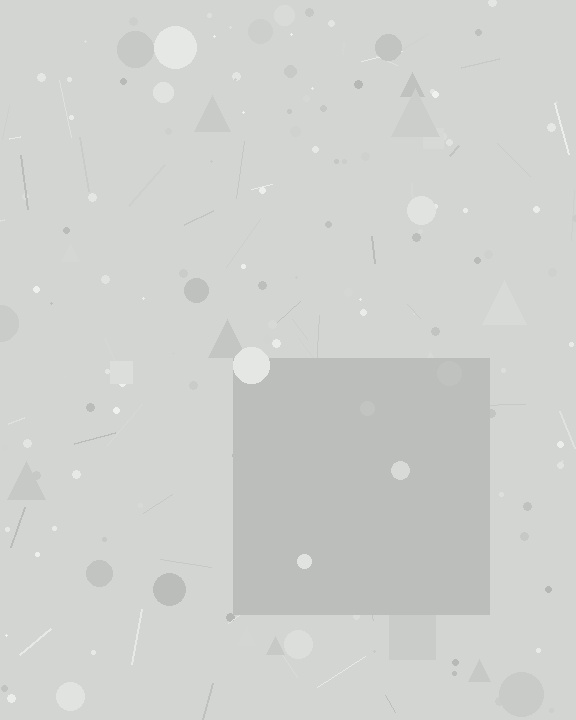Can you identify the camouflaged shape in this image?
The camouflaged shape is a square.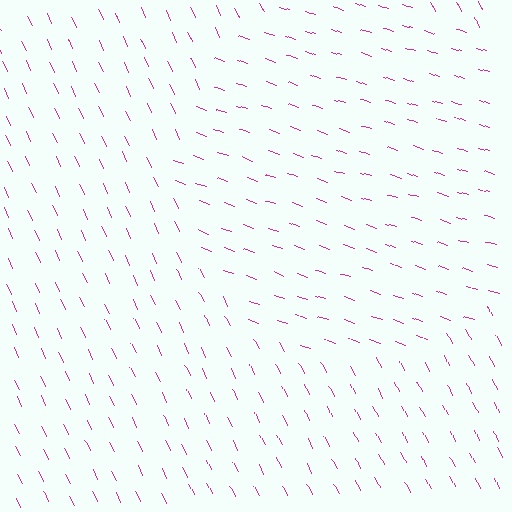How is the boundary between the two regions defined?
The boundary is defined purely by a change in line orientation (approximately 45 degrees difference). All lines are the same color and thickness.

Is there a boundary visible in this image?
Yes, there is a texture boundary formed by a change in line orientation.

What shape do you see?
I see a circle.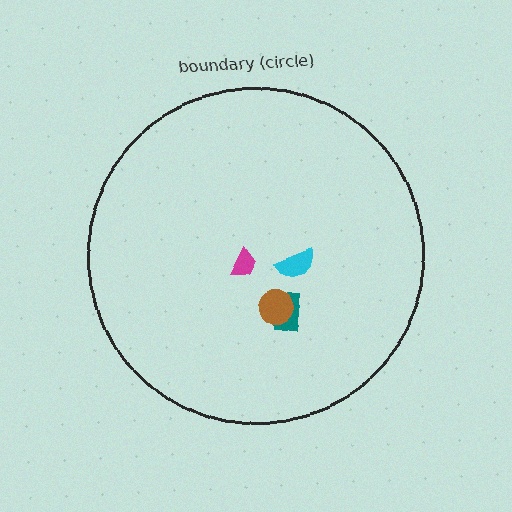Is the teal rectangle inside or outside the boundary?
Inside.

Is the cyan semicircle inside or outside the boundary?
Inside.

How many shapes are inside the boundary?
4 inside, 0 outside.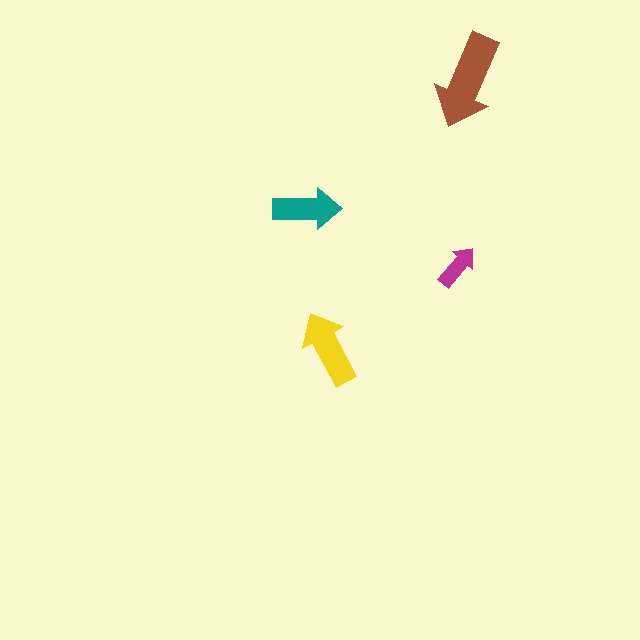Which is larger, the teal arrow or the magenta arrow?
The teal one.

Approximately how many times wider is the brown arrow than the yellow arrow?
About 1.5 times wider.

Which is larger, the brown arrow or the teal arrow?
The brown one.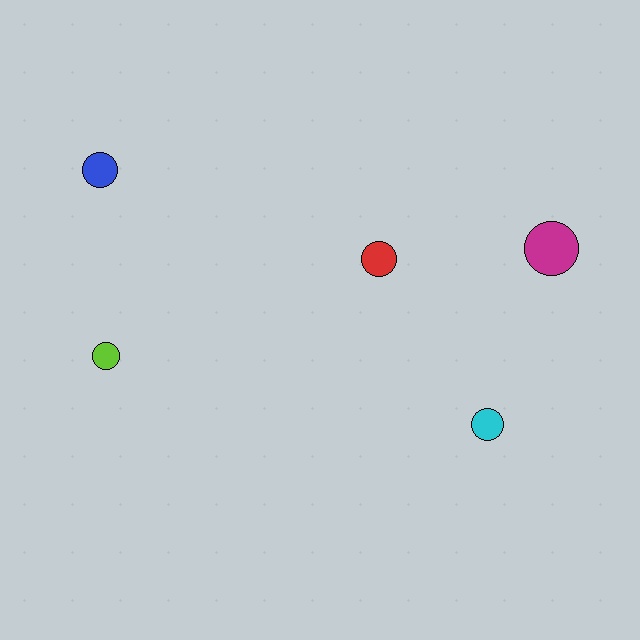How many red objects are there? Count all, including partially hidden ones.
There is 1 red object.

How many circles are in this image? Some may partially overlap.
There are 5 circles.